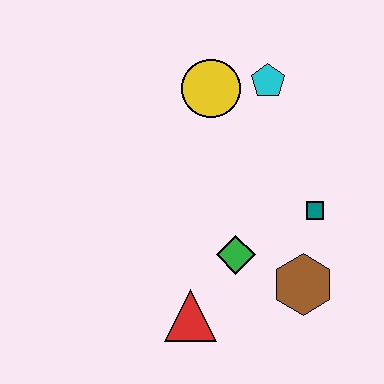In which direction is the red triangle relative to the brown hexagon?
The red triangle is to the left of the brown hexagon.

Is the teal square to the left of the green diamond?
No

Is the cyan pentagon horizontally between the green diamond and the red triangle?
No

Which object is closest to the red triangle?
The green diamond is closest to the red triangle.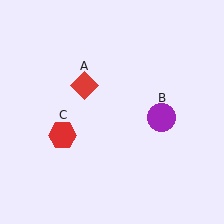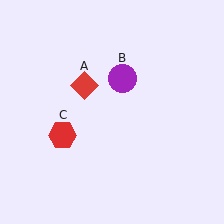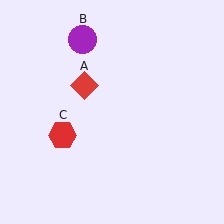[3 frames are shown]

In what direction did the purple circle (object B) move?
The purple circle (object B) moved up and to the left.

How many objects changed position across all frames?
1 object changed position: purple circle (object B).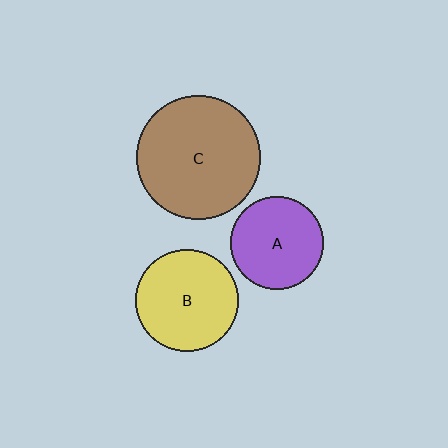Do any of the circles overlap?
No, none of the circles overlap.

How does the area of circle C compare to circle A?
Approximately 1.7 times.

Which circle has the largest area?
Circle C (brown).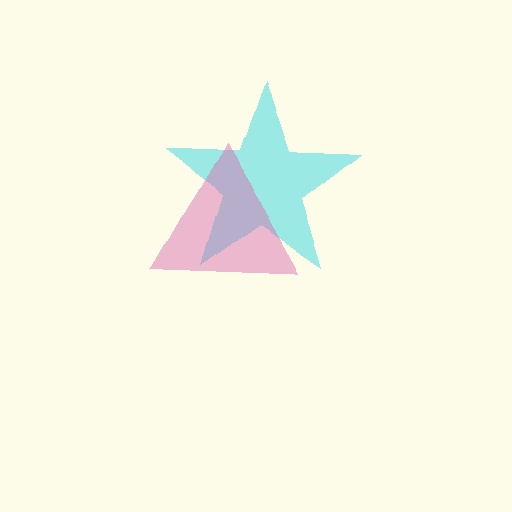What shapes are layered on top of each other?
The layered shapes are: a cyan star, a pink triangle.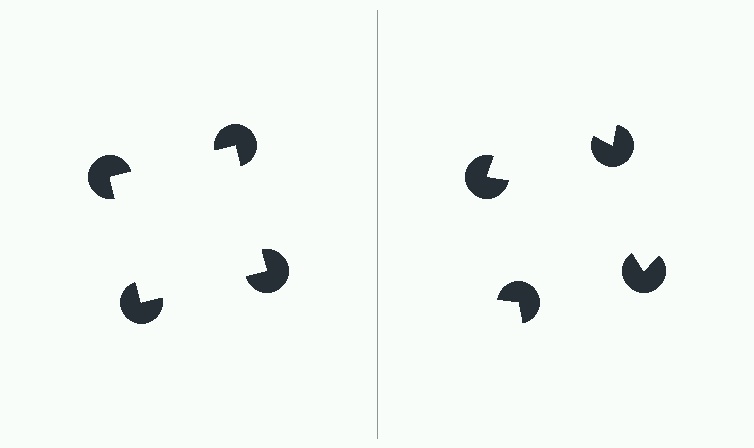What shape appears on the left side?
An illusory square.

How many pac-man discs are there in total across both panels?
8 — 4 on each side.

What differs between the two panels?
The pac-man discs are positioned identically on both sides; only the wedge orientations differ. On the left they align to a square; on the right they are misaligned.